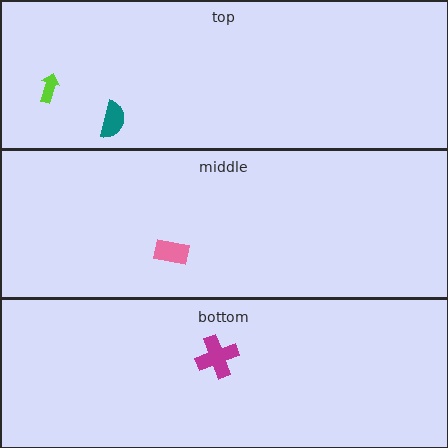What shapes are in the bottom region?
The magenta cross.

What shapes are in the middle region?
The pink rectangle.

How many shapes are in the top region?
2.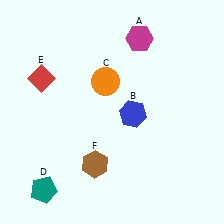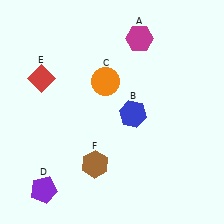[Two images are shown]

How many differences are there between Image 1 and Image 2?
There is 1 difference between the two images.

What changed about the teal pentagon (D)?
In Image 1, D is teal. In Image 2, it changed to purple.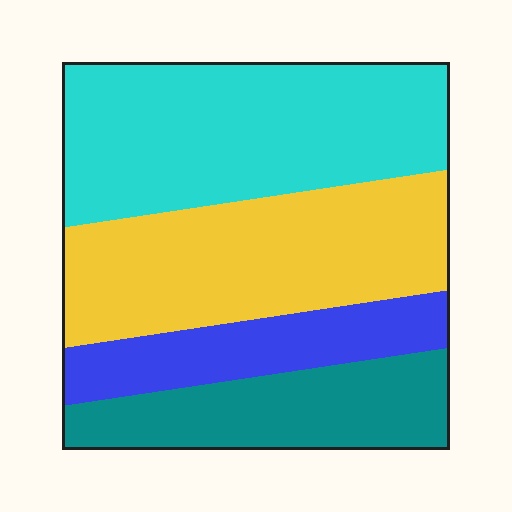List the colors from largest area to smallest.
From largest to smallest: cyan, yellow, teal, blue.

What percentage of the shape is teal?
Teal covers about 20% of the shape.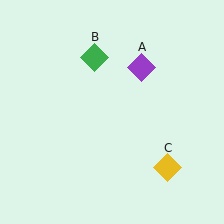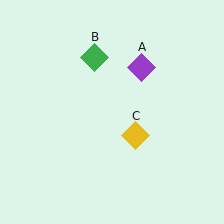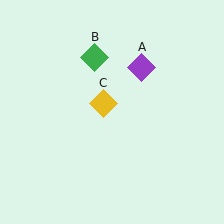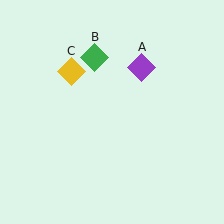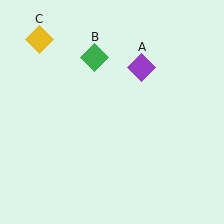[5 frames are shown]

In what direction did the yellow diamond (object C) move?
The yellow diamond (object C) moved up and to the left.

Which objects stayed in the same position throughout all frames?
Purple diamond (object A) and green diamond (object B) remained stationary.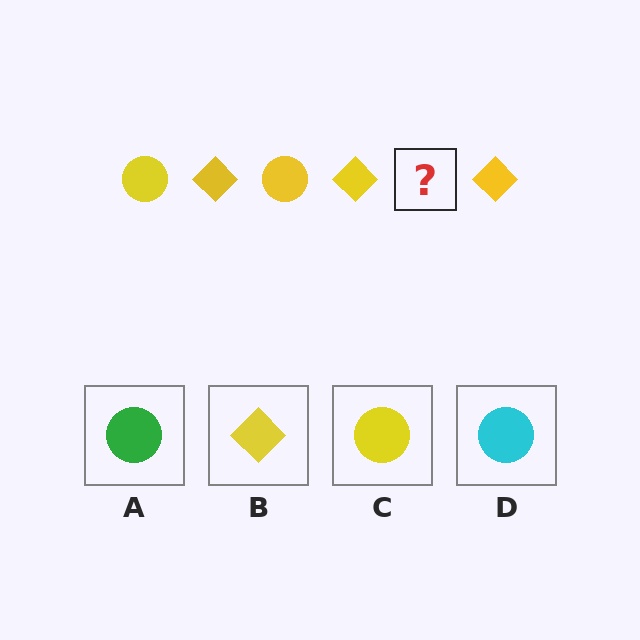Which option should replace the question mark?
Option C.